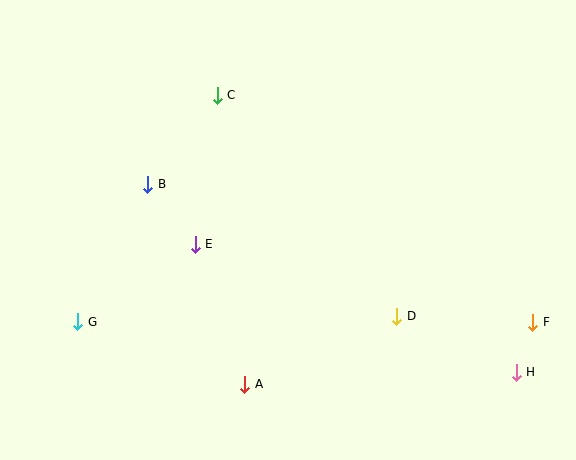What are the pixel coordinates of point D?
Point D is at (397, 316).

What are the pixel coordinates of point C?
Point C is at (217, 95).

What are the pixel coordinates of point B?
Point B is at (148, 184).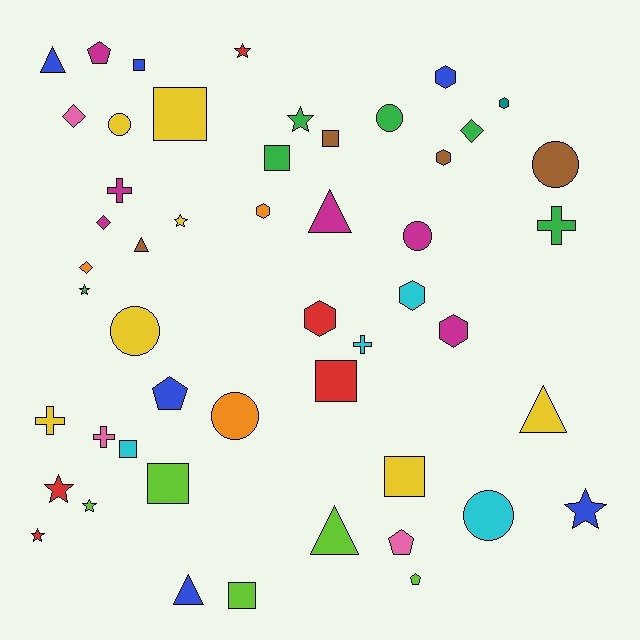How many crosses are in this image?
There are 5 crosses.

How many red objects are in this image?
There are 5 red objects.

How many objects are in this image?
There are 50 objects.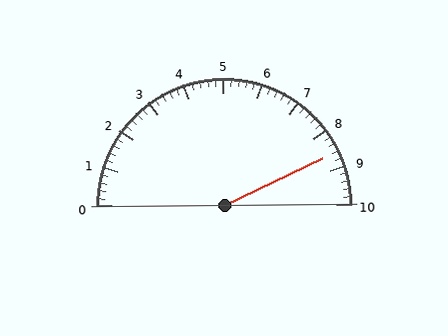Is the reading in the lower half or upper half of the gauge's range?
The reading is in the upper half of the range (0 to 10).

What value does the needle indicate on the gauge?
The needle indicates approximately 8.6.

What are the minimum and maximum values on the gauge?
The gauge ranges from 0 to 10.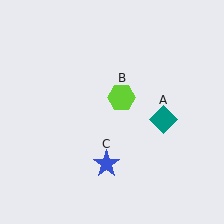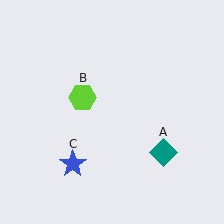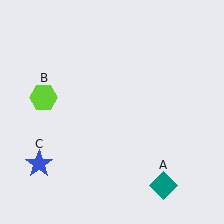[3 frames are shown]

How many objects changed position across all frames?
3 objects changed position: teal diamond (object A), lime hexagon (object B), blue star (object C).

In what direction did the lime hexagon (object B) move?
The lime hexagon (object B) moved left.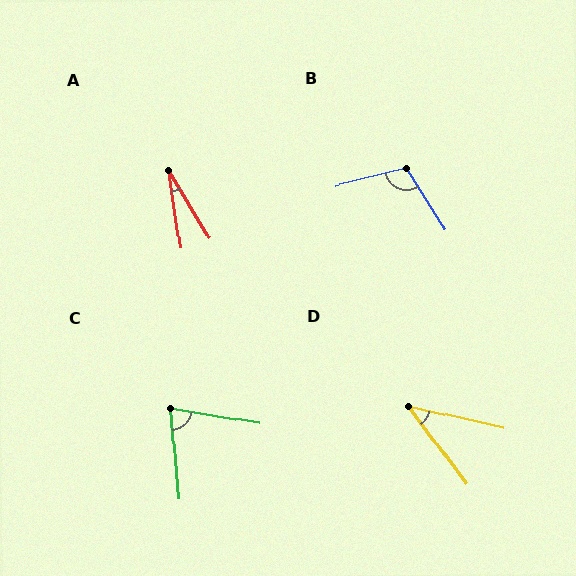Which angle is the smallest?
A, at approximately 23 degrees.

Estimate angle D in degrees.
Approximately 41 degrees.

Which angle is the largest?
B, at approximately 108 degrees.